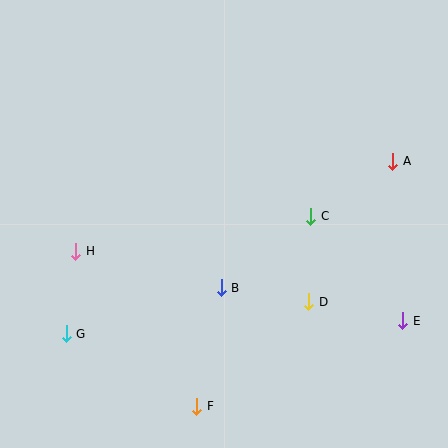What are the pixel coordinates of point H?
Point H is at (76, 251).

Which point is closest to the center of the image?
Point B at (221, 288) is closest to the center.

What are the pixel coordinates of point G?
Point G is at (66, 334).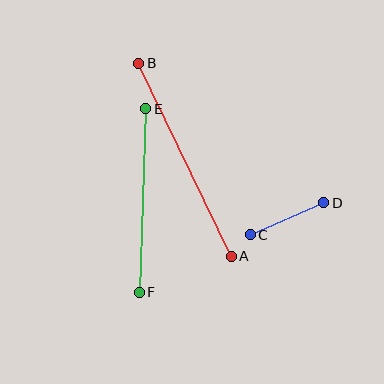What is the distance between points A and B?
The distance is approximately 214 pixels.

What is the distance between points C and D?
The distance is approximately 80 pixels.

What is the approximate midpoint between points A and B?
The midpoint is at approximately (185, 160) pixels.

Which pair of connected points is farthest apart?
Points A and B are farthest apart.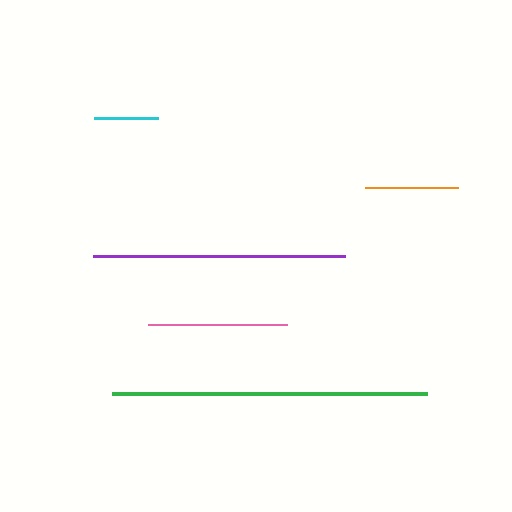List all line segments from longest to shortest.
From longest to shortest: green, purple, pink, orange, cyan.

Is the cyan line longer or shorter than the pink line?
The pink line is longer than the cyan line.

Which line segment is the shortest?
The cyan line is the shortest at approximately 64 pixels.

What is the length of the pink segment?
The pink segment is approximately 139 pixels long.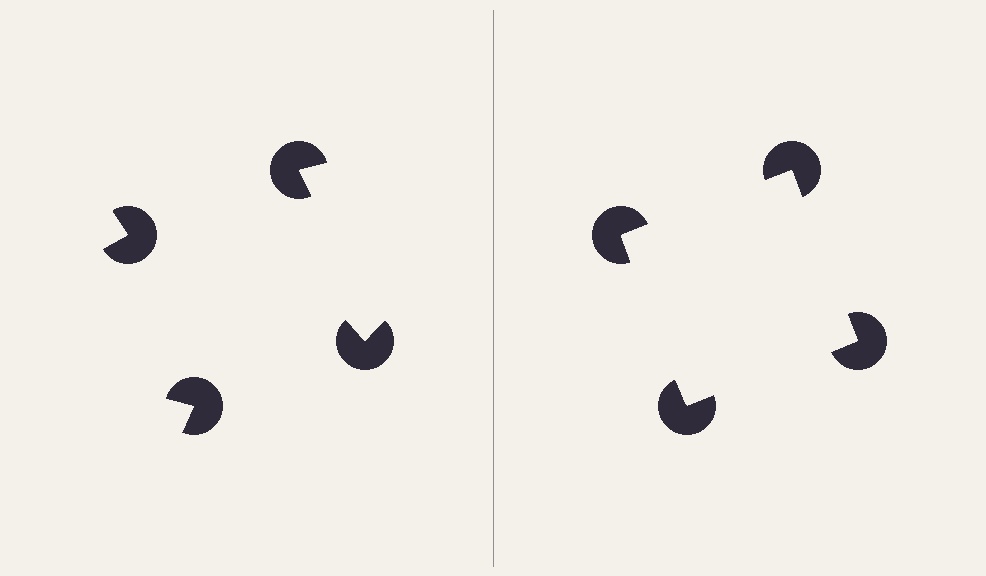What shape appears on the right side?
An illusory square.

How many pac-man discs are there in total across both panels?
8 — 4 on each side.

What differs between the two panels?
The pac-man discs are positioned identically on both sides; only the wedge orientations differ. On the right they align to a square; on the left they are misaligned.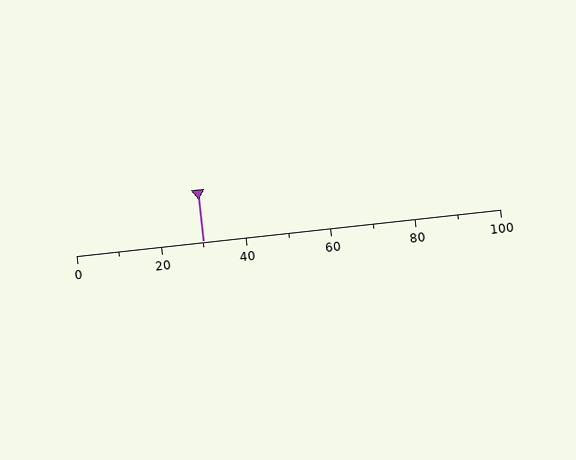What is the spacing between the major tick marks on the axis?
The major ticks are spaced 20 apart.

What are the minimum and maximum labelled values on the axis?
The axis runs from 0 to 100.